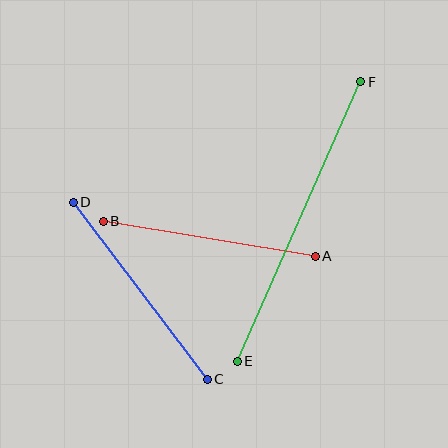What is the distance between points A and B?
The distance is approximately 215 pixels.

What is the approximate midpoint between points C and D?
The midpoint is at approximately (140, 291) pixels.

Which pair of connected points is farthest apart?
Points E and F are farthest apart.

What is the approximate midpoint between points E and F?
The midpoint is at approximately (299, 222) pixels.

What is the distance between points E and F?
The distance is approximately 305 pixels.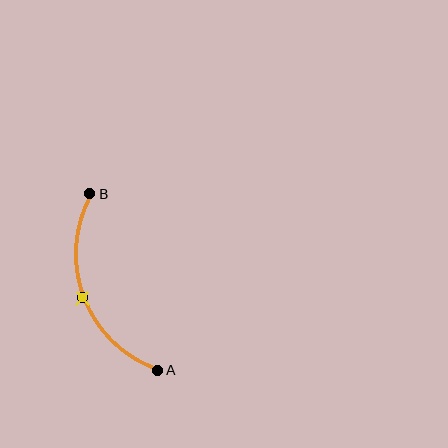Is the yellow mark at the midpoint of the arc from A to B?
Yes. The yellow mark lies on the arc at equal arc-length from both A and B — it is the arc midpoint.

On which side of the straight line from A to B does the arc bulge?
The arc bulges to the left of the straight line connecting A and B.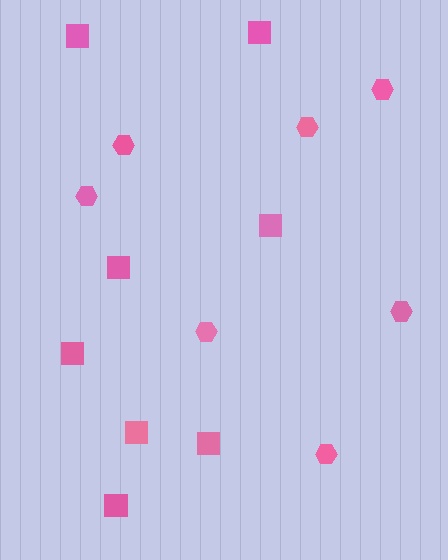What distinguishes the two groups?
There are 2 groups: one group of hexagons (7) and one group of squares (8).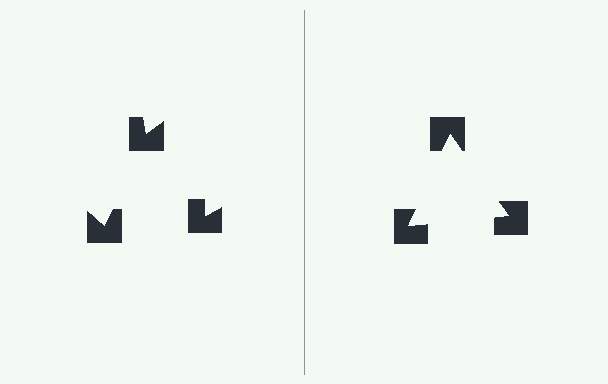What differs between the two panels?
The notched squares are positioned identically on both sides; only the wedge orientations differ. On the right they align to a triangle; on the left they are misaligned.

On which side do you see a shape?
An illusory triangle appears on the right side. On the left side the wedge cuts are rotated, so no coherent shape forms.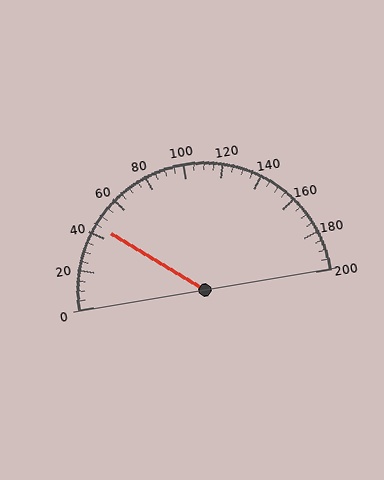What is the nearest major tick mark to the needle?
The nearest major tick mark is 40.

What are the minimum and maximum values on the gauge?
The gauge ranges from 0 to 200.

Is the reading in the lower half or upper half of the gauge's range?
The reading is in the lower half of the range (0 to 200).